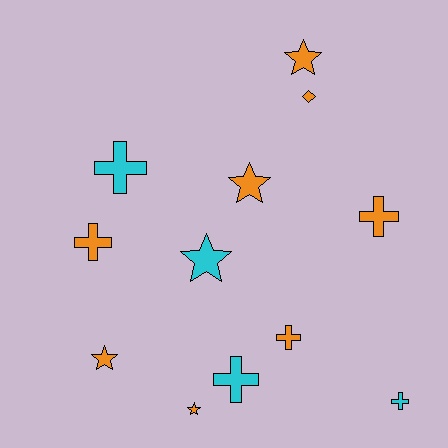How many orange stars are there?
There are 4 orange stars.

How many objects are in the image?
There are 12 objects.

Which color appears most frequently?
Orange, with 8 objects.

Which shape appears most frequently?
Cross, with 6 objects.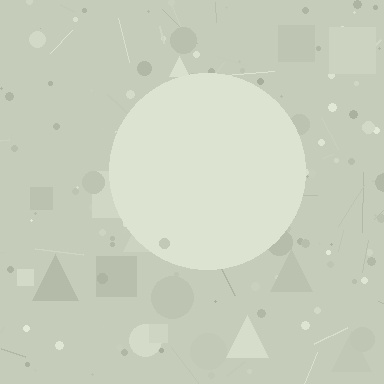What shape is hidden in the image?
A circle is hidden in the image.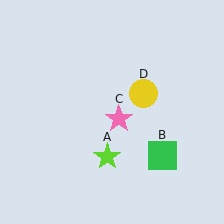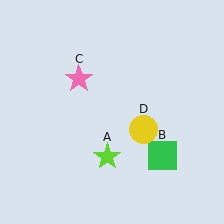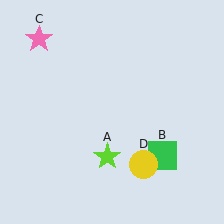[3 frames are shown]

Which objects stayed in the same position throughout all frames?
Lime star (object A) and green square (object B) remained stationary.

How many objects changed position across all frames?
2 objects changed position: pink star (object C), yellow circle (object D).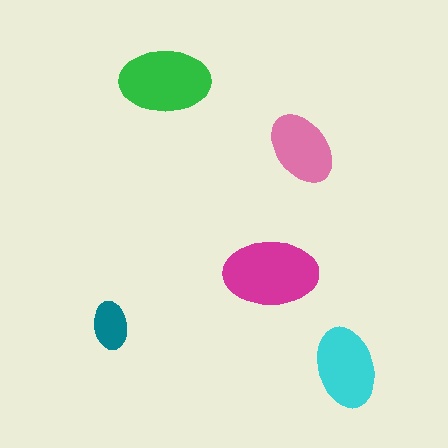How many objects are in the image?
There are 5 objects in the image.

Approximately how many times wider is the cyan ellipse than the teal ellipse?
About 1.5 times wider.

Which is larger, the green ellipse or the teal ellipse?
The green one.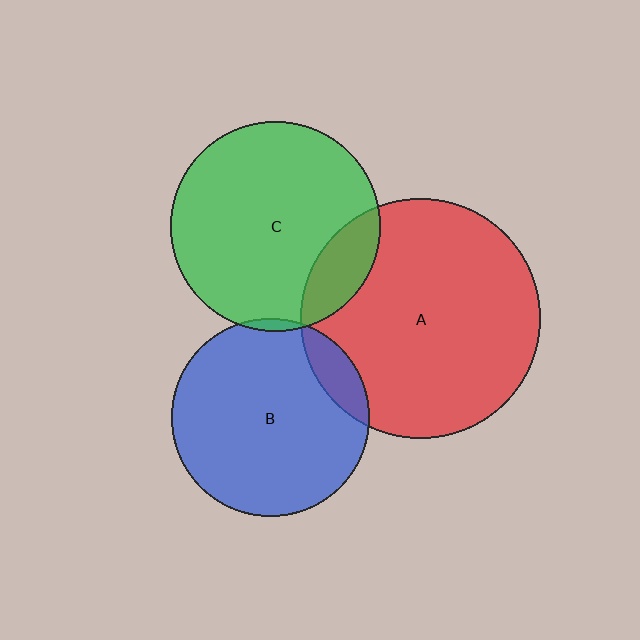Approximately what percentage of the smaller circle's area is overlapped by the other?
Approximately 5%.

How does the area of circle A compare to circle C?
Approximately 1.3 times.